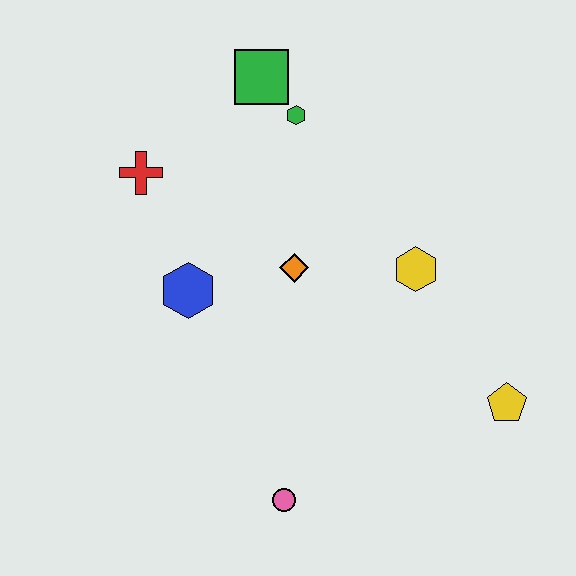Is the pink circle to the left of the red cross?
No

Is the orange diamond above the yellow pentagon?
Yes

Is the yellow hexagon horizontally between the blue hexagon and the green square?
No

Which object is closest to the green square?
The green hexagon is closest to the green square.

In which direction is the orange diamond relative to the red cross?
The orange diamond is to the right of the red cross.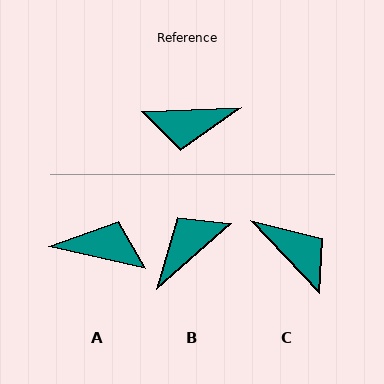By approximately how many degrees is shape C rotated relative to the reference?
Approximately 130 degrees counter-clockwise.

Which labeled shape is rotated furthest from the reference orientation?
A, about 165 degrees away.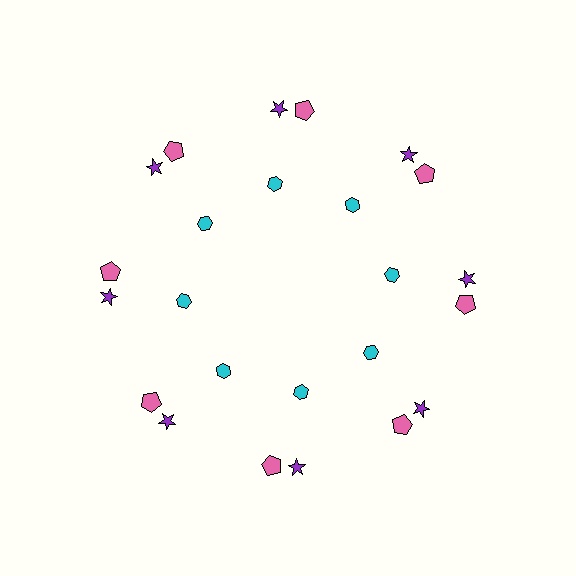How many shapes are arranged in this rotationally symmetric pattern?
There are 24 shapes, arranged in 8 groups of 3.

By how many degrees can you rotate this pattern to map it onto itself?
The pattern maps onto itself every 45 degrees of rotation.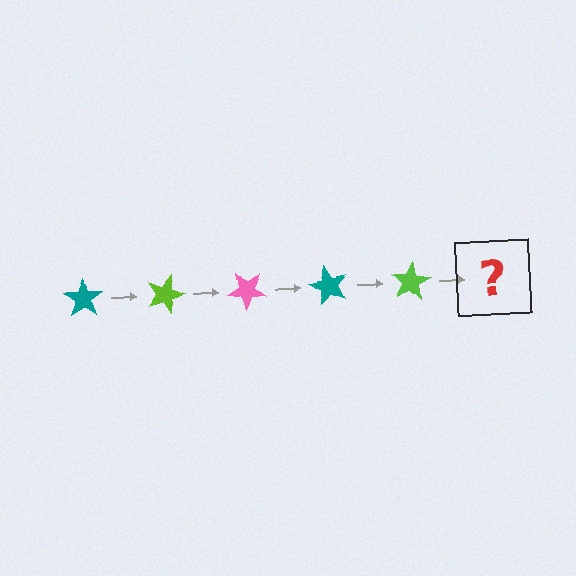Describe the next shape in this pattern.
It should be a pink star, rotated 100 degrees from the start.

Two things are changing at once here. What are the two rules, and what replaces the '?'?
The two rules are that it rotates 20 degrees each step and the color cycles through teal, lime, and pink. The '?' should be a pink star, rotated 100 degrees from the start.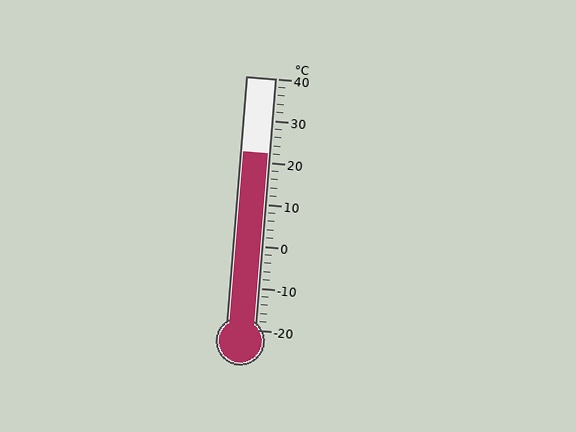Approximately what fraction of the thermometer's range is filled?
The thermometer is filled to approximately 70% of its range.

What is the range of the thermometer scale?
The thermometer scale ranges from -20°C to 40°C.